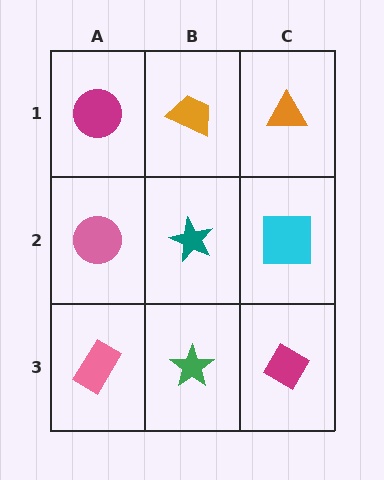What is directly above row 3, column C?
A cyan square.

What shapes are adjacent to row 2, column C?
An orange triangle (row 1, column C), a magenta diamond (row 3, column C), a teal star (row 2, column B).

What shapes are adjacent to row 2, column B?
An orange trapezoid (row 1, column B), a green star (row 3, column B), a pink circle (row 2, column A), a cyan square (row 2, column C).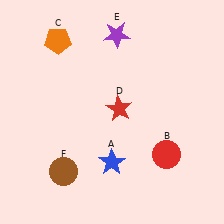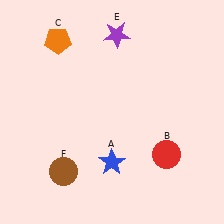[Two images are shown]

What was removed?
The red star (D) was removed in Image 2.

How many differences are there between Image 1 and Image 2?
There is 1 difference between the two images.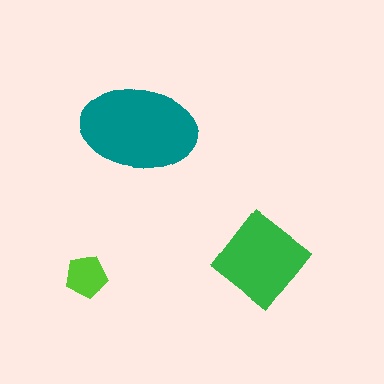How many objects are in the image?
There are 3 objects in the image.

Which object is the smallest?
The lime pentagon.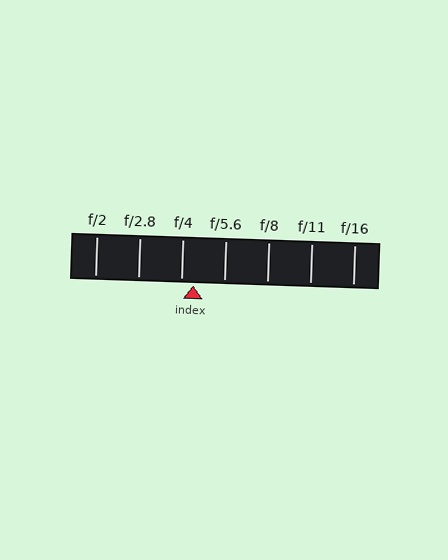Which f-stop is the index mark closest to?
The index mark is closest to f/4.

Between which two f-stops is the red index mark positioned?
The index mark is between f/4 and f/5.6.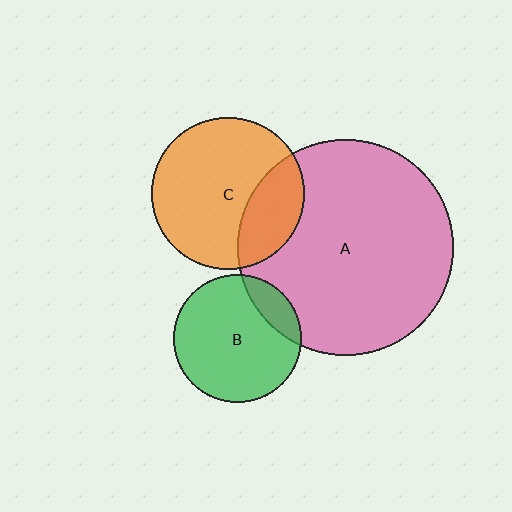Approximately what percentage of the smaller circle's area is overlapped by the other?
Approximately 15%.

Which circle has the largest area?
Circle A (pink).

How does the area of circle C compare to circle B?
Approximately 1.4 times.